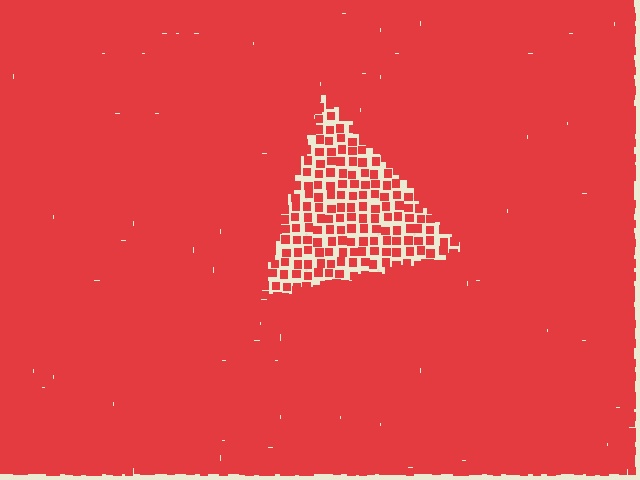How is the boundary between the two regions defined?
The boundary is defined by a change in element density (approximately 2.8x ratio). All elements are the same color, size, and shape.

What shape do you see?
I see a triangle.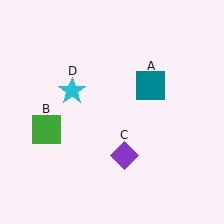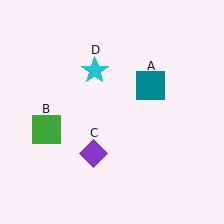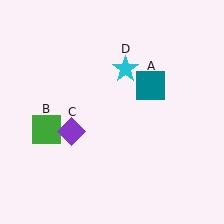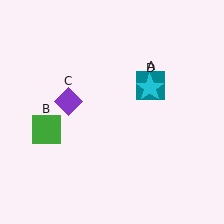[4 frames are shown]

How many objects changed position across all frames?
2 objects changed position: purple diamond (object C), cyan star (object D).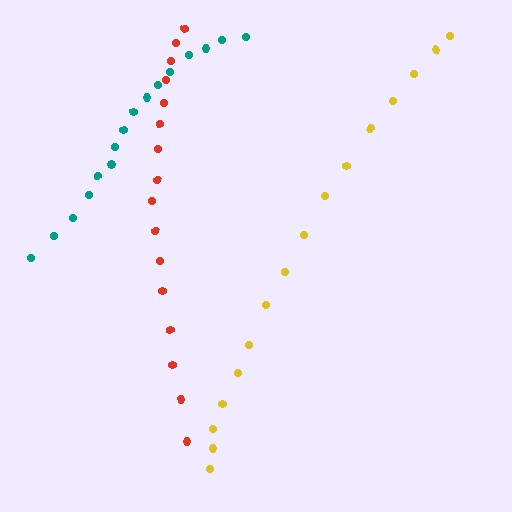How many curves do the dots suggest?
There are 3 distinct paths.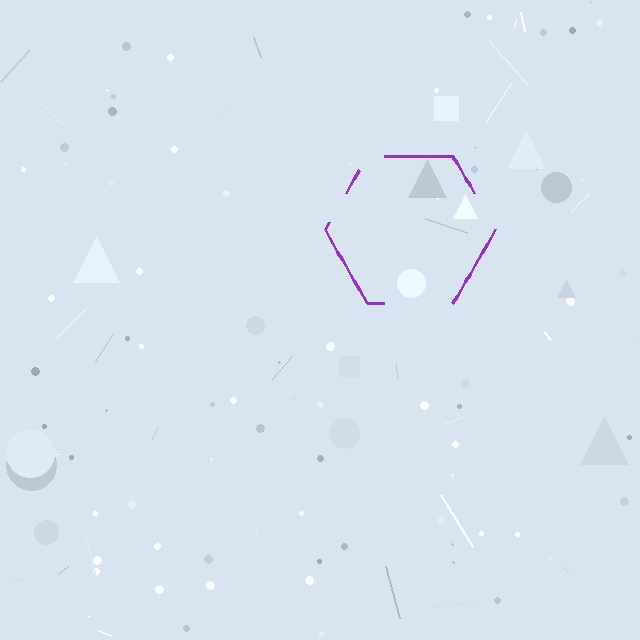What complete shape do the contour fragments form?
The contour fragments form a hexagon.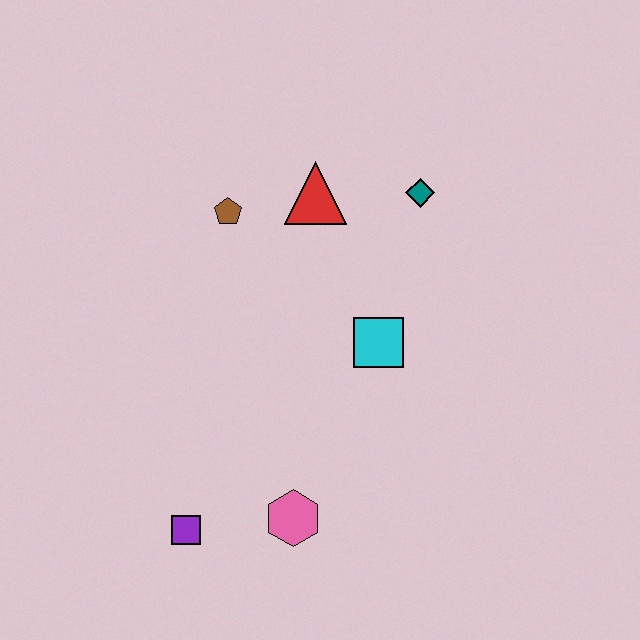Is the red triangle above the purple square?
Yes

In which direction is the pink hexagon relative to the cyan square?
The pink hexagon is below the cyan square.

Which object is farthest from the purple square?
The teal diamond is farthest from the purple square.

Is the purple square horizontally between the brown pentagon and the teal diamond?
No